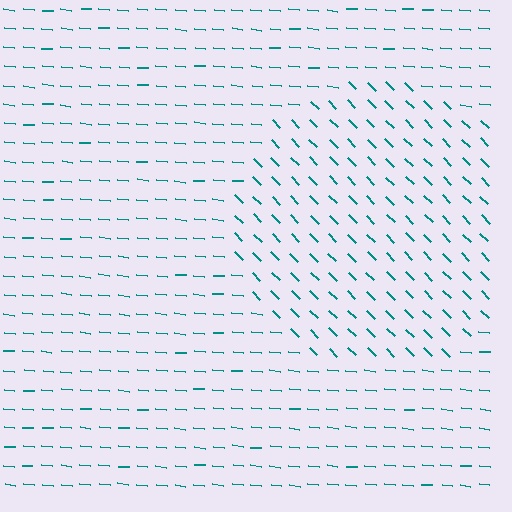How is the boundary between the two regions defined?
The boundary is defined purely by a change in line orientation (approximately 40 degrees difference). All lines are the same color and thickness.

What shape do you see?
I see a circle.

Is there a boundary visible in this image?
Yes, there is a texture boundary formed by a change in line orientation.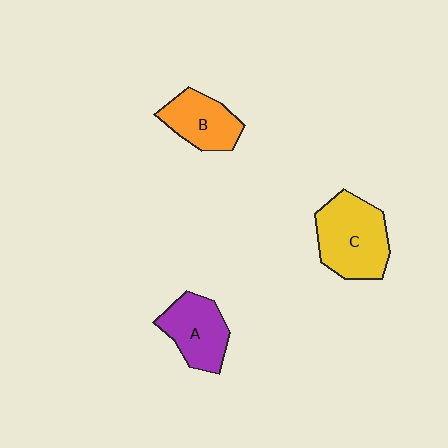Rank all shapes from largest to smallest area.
From largest to smallest: C (yellow), A (purple), B (orange).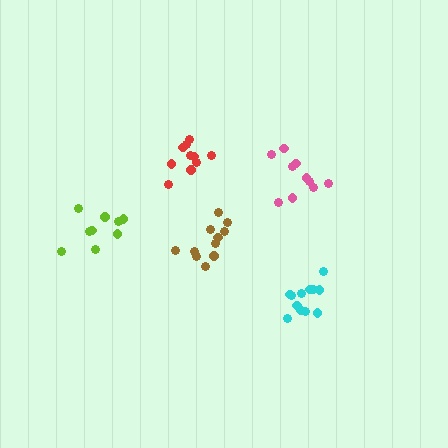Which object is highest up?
The red cluster is topmost.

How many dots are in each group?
Group 1: 12 dots, Group 2: 9 dots, Group 3: 10 dots, Group 4: 11 dots, Group 5: 10 dots (52 total).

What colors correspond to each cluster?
The clusters are colored: cyan, lime, red, brown, pink.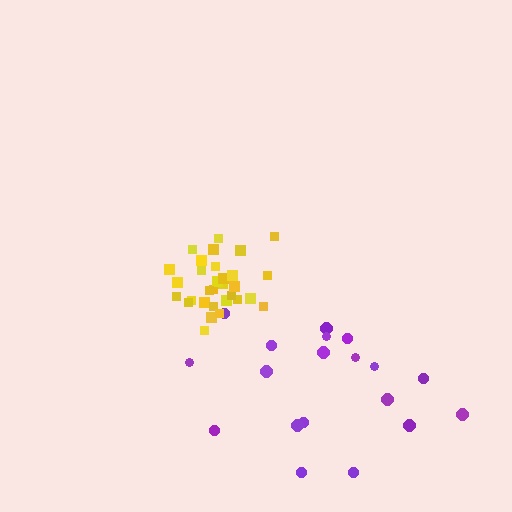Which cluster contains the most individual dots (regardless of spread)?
Yellow (31).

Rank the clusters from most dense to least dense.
yellow, purple.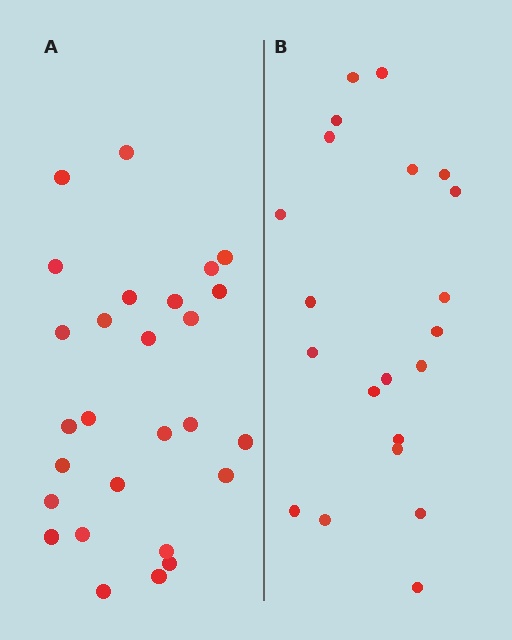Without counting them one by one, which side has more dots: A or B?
Region A (the left region) has more dots.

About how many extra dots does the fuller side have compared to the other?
Region A has about 6 more dots than region B.